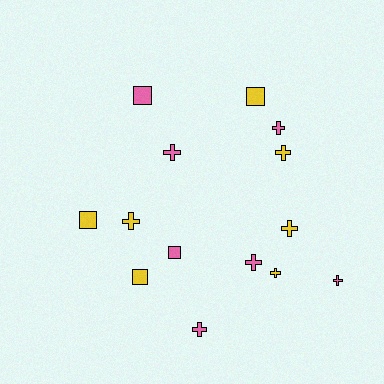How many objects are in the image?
There are 14 objects.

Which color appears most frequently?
Pink, with 7 objects.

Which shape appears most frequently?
Cross, with 9 objects.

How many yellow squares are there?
There are 3 yellow squares.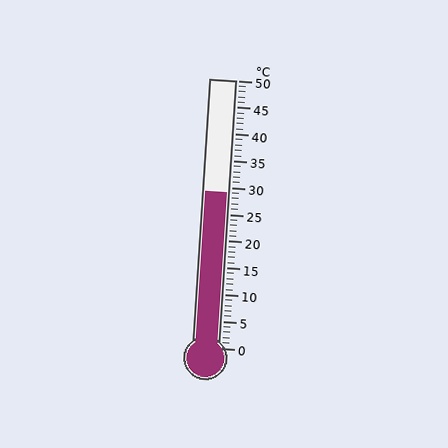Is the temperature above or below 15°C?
The temperature is above 15°C.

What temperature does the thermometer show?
The thermometer shows approximately 29°C.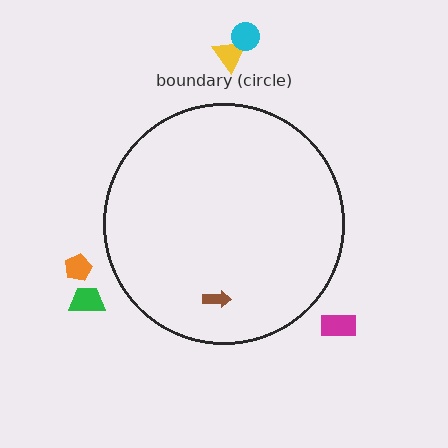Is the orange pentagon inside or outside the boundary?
Outside.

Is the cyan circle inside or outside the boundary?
Outside.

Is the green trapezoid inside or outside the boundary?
Outside.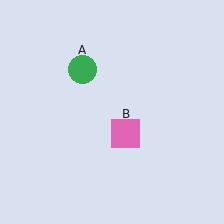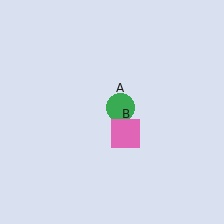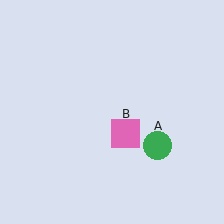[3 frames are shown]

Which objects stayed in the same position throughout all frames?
Pink square (object B) remained stationary.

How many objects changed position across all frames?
1 object changed position: green circle (object A).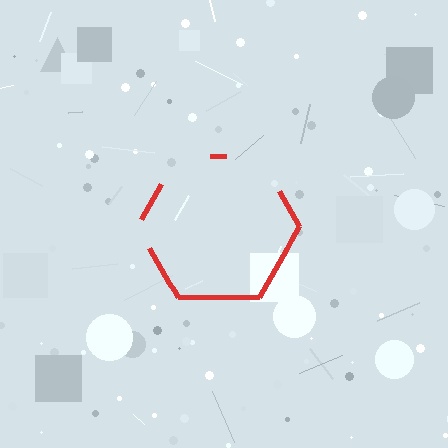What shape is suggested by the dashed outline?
The dashed outline suggests a hexagon.